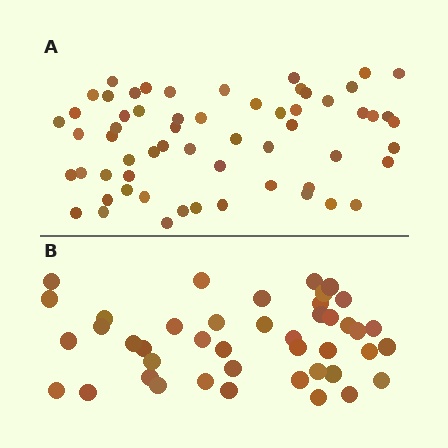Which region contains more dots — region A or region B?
Region A (the top region) has more dots.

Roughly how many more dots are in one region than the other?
Region A has approximately 15 more dots than region B.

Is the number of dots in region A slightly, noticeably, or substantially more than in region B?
Region A has noticeably more, but not dramatically so. The ratio is roughly 1.4 to 1.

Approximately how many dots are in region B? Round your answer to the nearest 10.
About 40 dots. (The exact count is 43, which rounds to 40.)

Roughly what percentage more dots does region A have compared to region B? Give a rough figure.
About 40% more.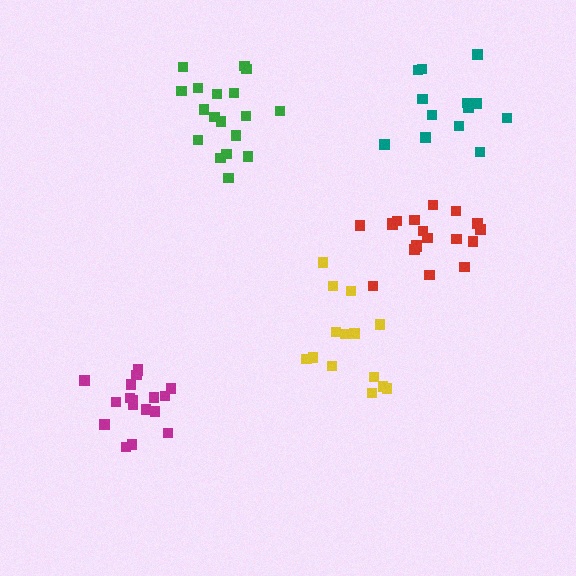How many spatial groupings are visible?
There are 5 spatial groupings.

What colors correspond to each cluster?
The clusters are colored: teal, yellow, green, red, magenta.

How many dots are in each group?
Group 1: 13 dots, Group 2: 14 dots, Group 3: 18 dots, Group 4: 19 dots, Group 5: 18 dots (82 total).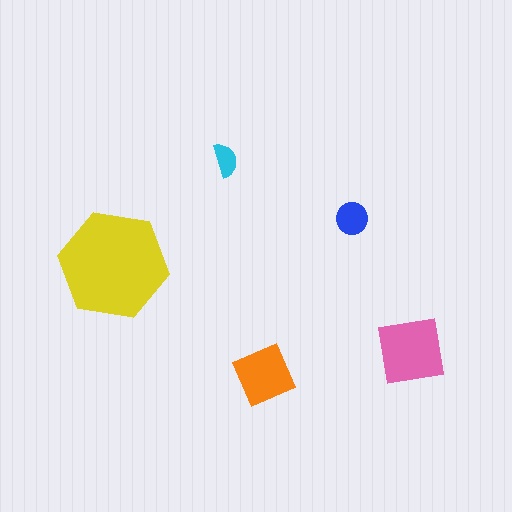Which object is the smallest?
The cyan semicircle.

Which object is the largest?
The yellow hexagon.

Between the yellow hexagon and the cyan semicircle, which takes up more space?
The yellow hexagon.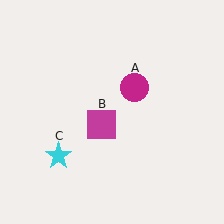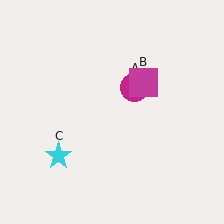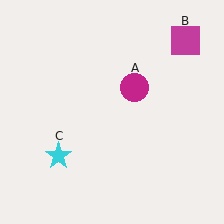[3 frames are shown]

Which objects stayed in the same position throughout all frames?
Magenta circle (object A) and cyan star (object C) remained stationary.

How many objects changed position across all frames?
1 object changed position: magenta square (object B).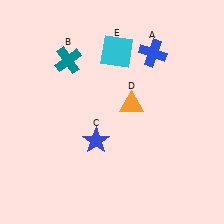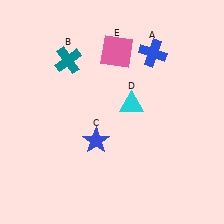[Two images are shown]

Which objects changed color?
D changed from orange to cyan. E changed from cyan to pink.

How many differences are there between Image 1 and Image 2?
There are 2 differences between the two images.